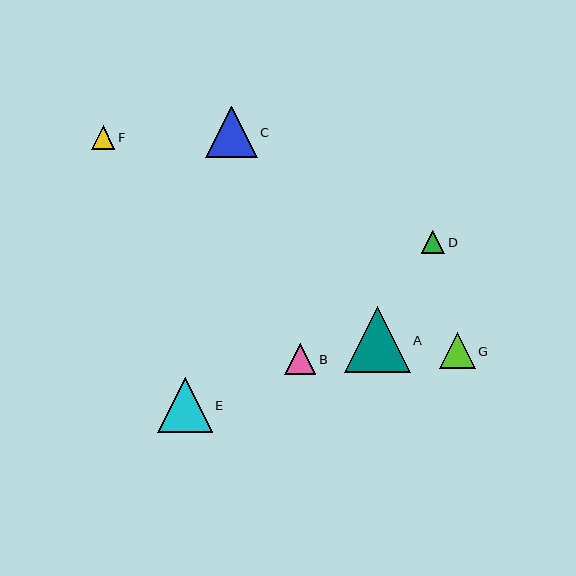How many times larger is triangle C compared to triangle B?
Triangle C is approximately 1.6 times the size of triangle B.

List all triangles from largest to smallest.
From largest to smallest: A, E, C, G, B, F, D.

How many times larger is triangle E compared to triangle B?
Triangle E is approximately 1.7 times the size of triangle B.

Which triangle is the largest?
Triangle A is the largest with a size of approximately 66 pixels.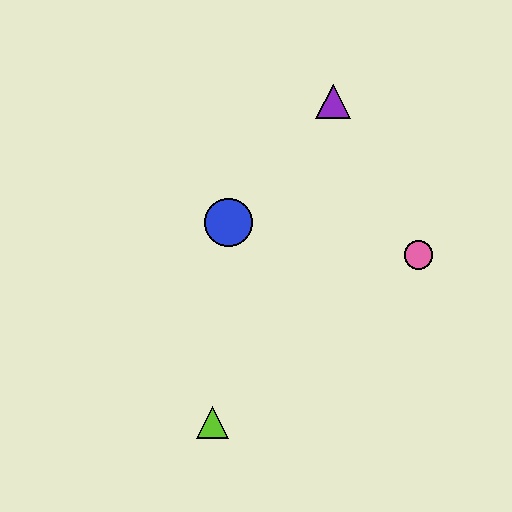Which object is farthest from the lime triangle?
The purple triangle is farthest from the lime triangle.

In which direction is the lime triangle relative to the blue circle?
The lime triangle is below the blue circle.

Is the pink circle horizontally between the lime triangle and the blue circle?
No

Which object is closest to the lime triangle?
The blue circle is closest to the lime triangle.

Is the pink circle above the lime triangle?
Yes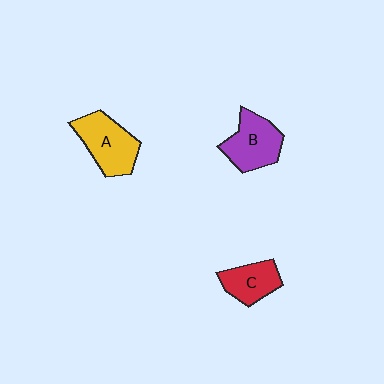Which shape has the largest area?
Shape A (yellow).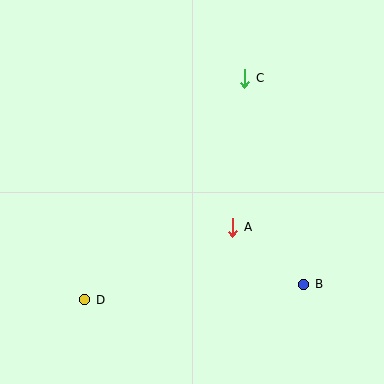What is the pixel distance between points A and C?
The distance between A and C is 150 pixels.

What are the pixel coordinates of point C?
Point C is at (245, 78).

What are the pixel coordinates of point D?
Point D is at (85, 300).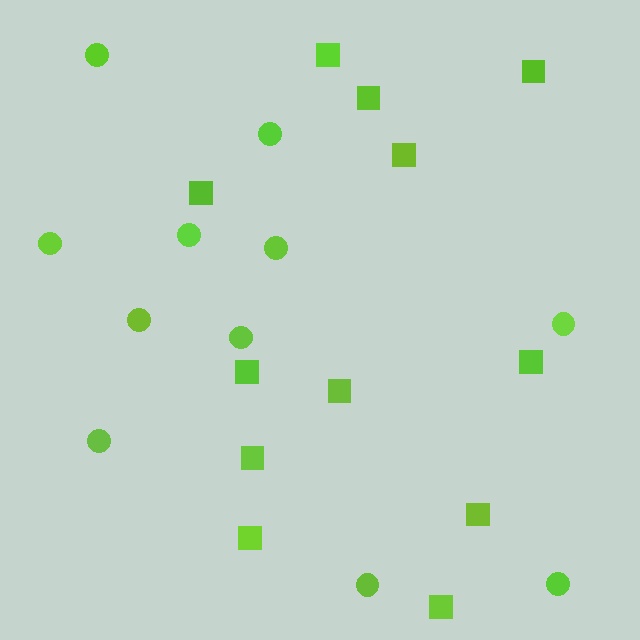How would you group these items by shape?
There are 2 groups: one group of squares (12) and one group of circles (11).